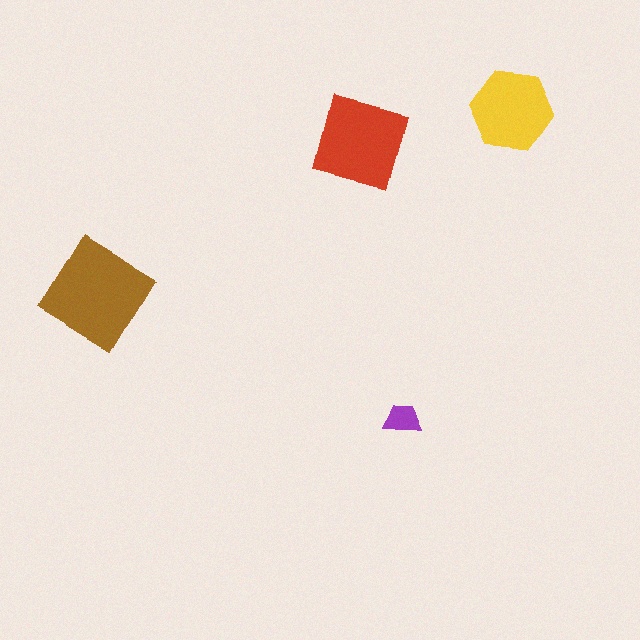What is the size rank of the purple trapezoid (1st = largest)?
4th.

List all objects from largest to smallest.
The brown diamond, the red square, the yellow hexagon, the purple trapezoid.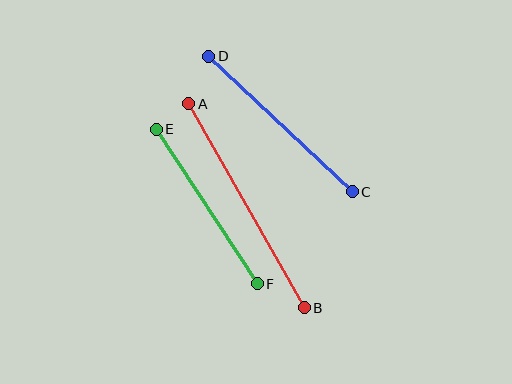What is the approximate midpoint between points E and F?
The midpoint is at approximately (207, 206) pixels.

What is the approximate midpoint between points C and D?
The midpoint is at approximately (281, 124) pixels.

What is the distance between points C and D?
The distance is approximately 198 pixels.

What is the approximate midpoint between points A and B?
The midpoint is at approximately (246, 206) pixels.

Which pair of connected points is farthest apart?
Points A and B are farthest apart.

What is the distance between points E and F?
The distance is approximately 184 pixels.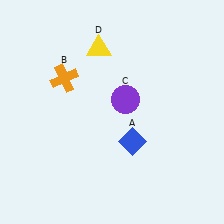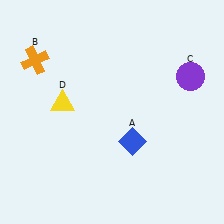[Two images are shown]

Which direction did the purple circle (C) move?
The purple circle (C) moved right.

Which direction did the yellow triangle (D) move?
The yellow triangle (D) moved down.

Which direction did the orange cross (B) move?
The orange cross (B) moved left.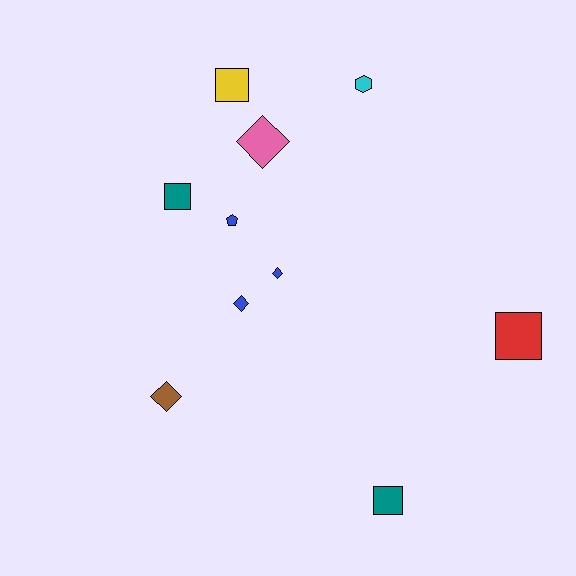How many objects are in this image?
There are 10 objects.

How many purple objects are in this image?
There are no purple objects.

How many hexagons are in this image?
There is 1 hexagon.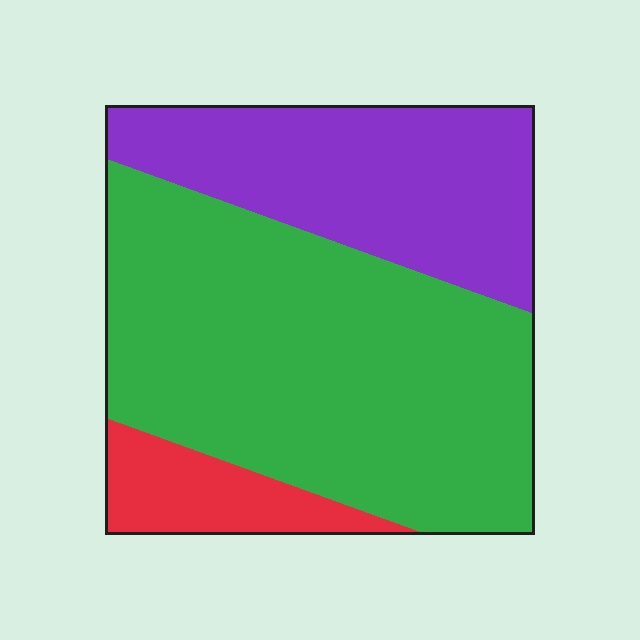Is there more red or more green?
Green.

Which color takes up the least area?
Red, at roughly 10%.